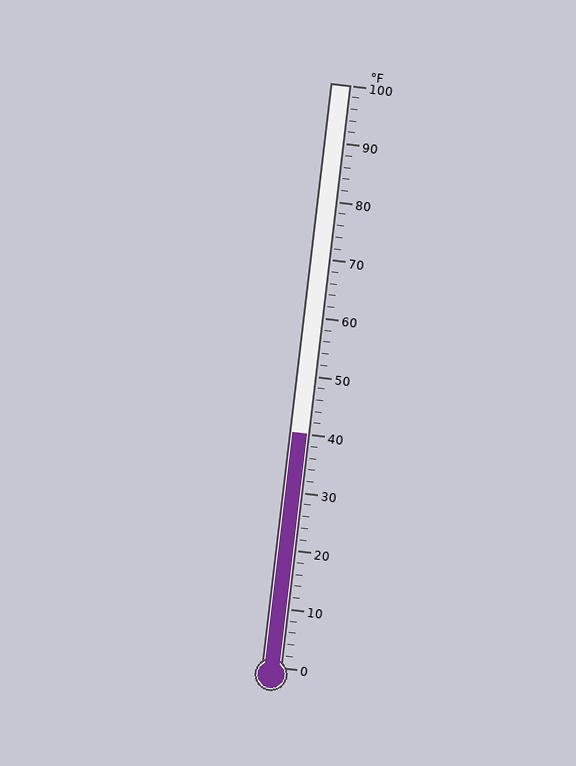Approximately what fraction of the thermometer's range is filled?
The thermometer is filled to approximately 40% of its range.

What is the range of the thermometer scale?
The thermometer scale ranges from 0°F to 100°F.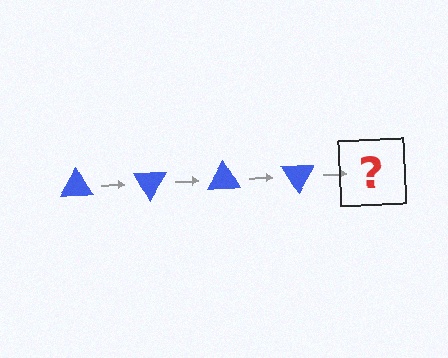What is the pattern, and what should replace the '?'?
The pattern is that the triangle rotates 60 degrees each step. The '?' should be a blue triangle rotated 240 degrees.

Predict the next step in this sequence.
The next step is a blue triangle rotated 240 degrees.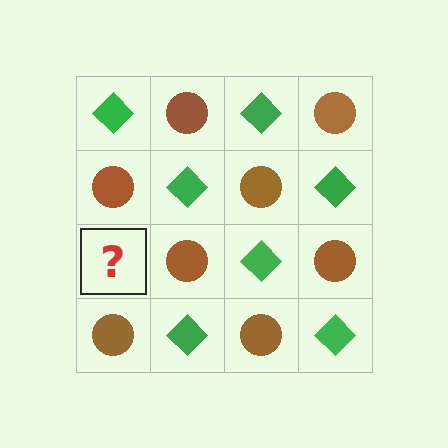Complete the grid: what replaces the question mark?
The question mark should be replaced with a green diamond.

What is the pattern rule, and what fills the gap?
The rule is that it alternates green diamond and brown circle in a checkerboard pattern. The gap should be filled with a green diamond.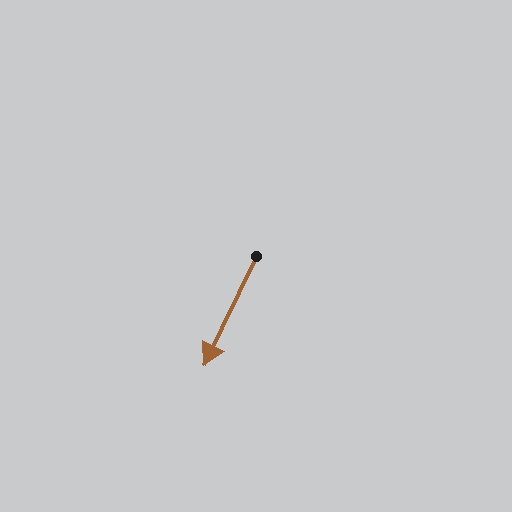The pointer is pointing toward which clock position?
Roughly 7 o'clock.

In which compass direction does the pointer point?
Southwest.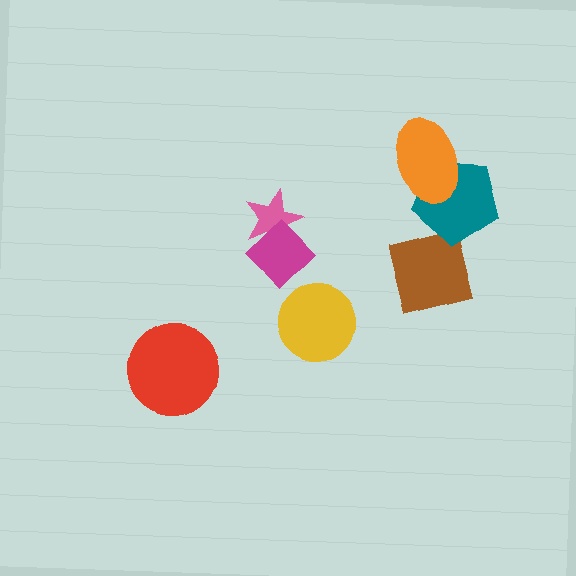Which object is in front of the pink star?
The magenta diamond is in front of the pink star.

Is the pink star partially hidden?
Yes, it is partially covered by another shape.